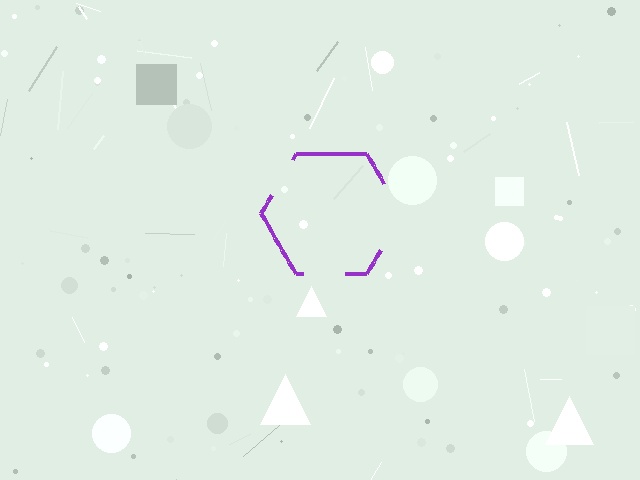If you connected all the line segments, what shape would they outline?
They would outline a hexagon.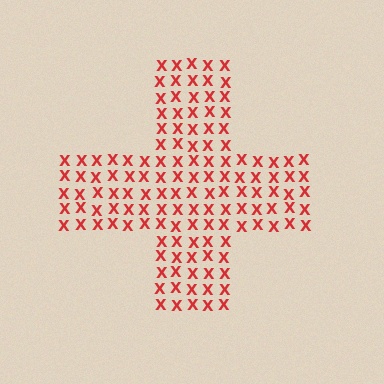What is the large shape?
The large shape is a cross.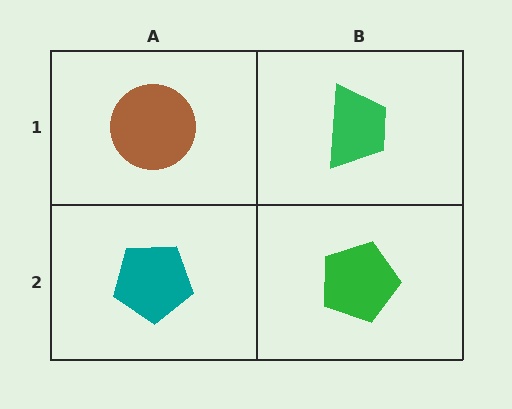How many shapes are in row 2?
2 shapes.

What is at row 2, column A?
A teal pentagon.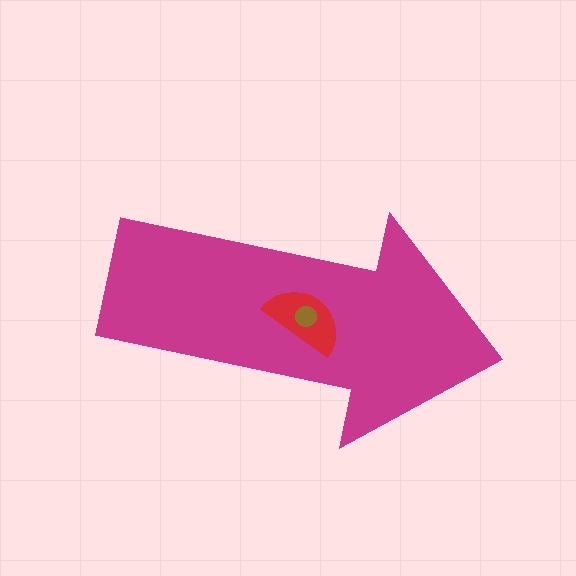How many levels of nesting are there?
3.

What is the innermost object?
The brown circle.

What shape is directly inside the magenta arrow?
The red semicircle.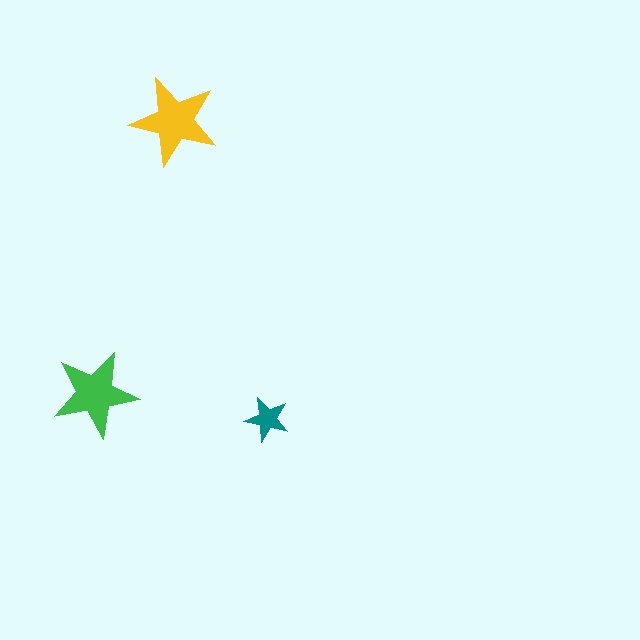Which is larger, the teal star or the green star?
The green one.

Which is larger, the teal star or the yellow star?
The yellow one.